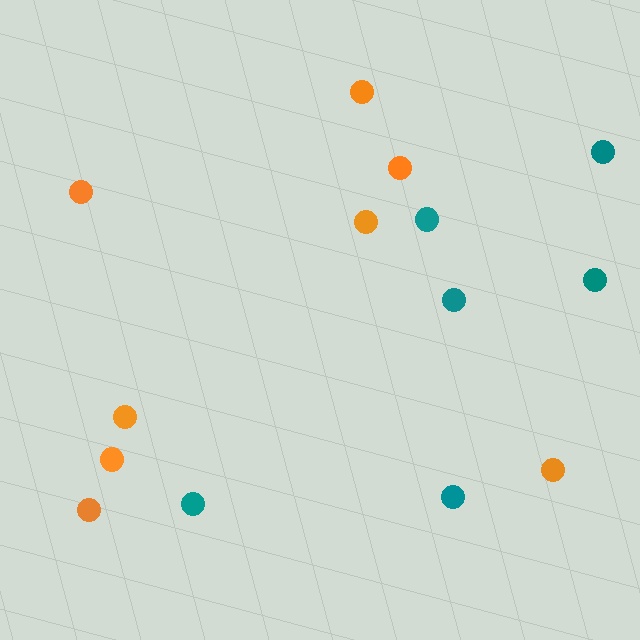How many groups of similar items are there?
There are 2 groups: one group of orange circles (8) and one group of teal circles (6).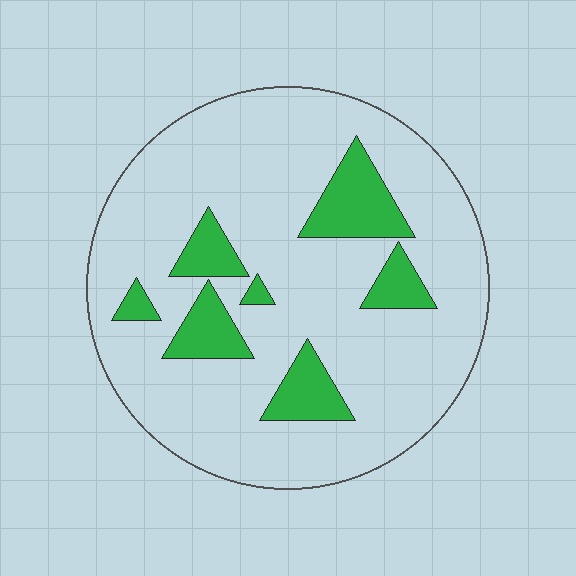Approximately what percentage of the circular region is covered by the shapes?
Approximately 15%.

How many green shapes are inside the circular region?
7.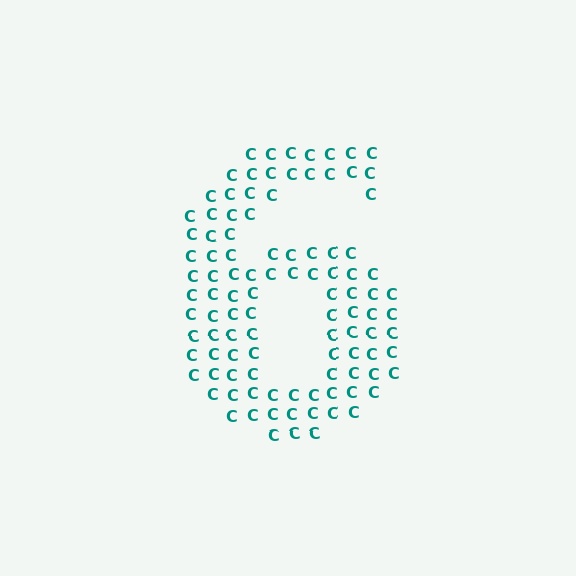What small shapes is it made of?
It is made of small letter C's.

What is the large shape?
The large shape is the digit 6.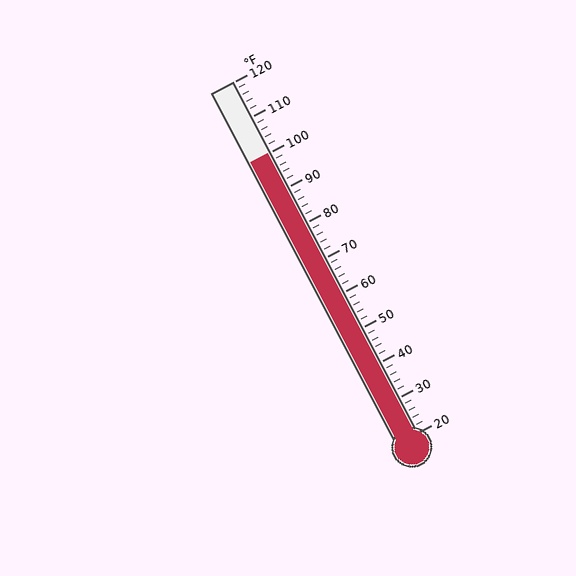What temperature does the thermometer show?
The thermometer shows approximately 100°F.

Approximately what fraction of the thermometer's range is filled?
The thermometer is filled to approximately 80% of its range.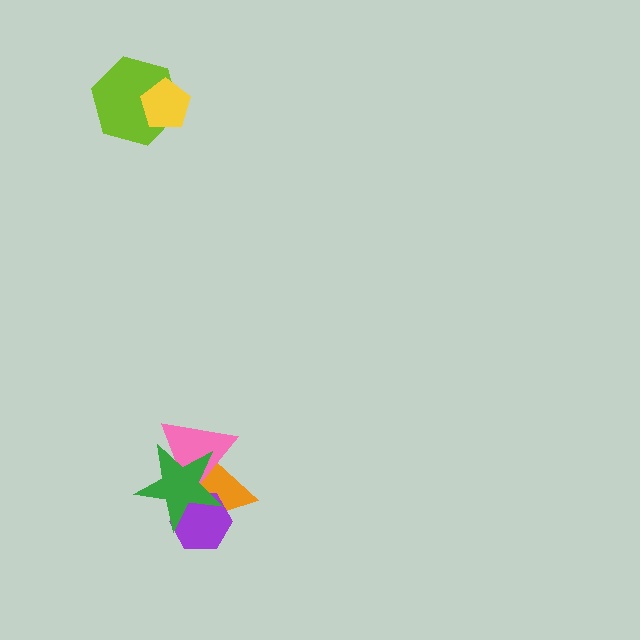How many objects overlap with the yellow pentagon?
1 object overlaps with the yellow pentagon.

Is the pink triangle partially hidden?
Yes, it is partially covered by another shape.